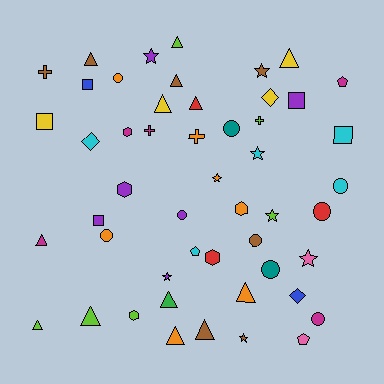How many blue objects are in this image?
There are 2 blue objects.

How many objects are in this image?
There are 50 objects.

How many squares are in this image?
There are 5 squares.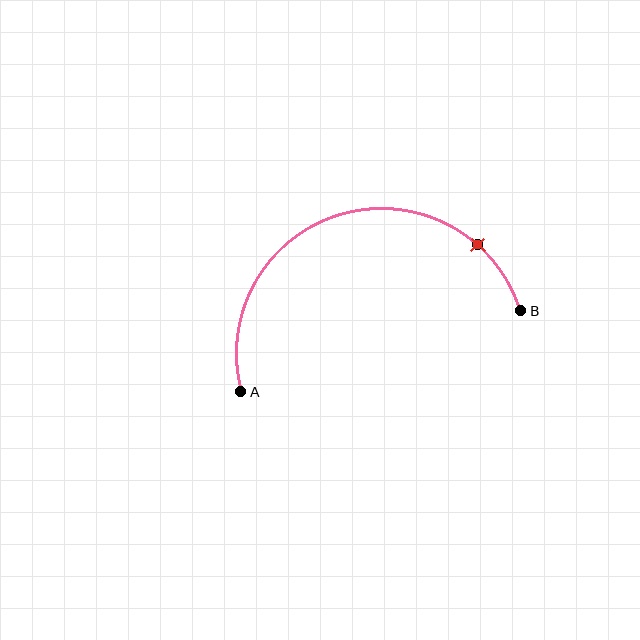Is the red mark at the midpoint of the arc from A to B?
No. The red mark lies on the arc but is closer to endpoint B. The arc midpoint would be at the point on the curve equidistant along the arc from both A and B.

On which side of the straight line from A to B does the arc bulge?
The arc bulges above the straight line connecting A and B.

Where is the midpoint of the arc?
The arc midpoint is the point on the curve farthest from the straight line joining A and B. It sits above that line.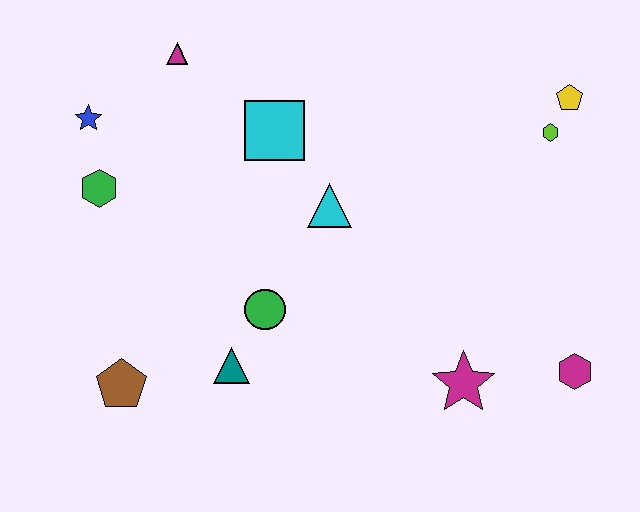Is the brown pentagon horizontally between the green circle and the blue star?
Yes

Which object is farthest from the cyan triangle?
The magenta hexagon is farthest from the cyan triangle.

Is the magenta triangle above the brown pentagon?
Yes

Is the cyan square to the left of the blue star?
No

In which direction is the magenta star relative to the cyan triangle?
The magenta star is below the cyan triangle.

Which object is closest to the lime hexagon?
The yellow pentagon is closest to the lime hexagon.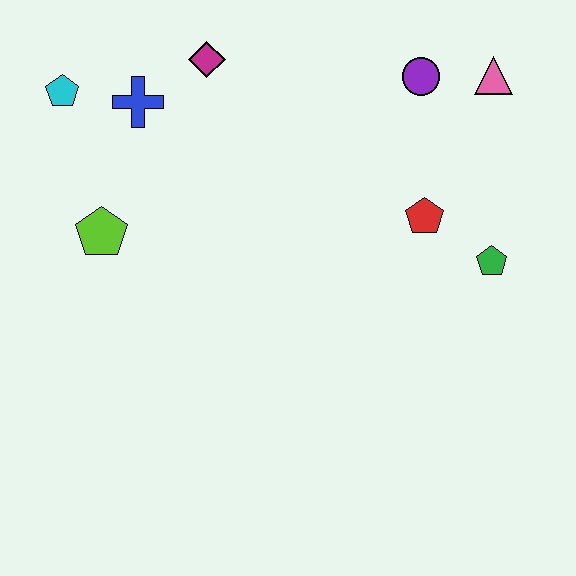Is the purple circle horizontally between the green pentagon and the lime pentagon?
Yes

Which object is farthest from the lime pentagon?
The pink triangle is farthest from the lime pentagon.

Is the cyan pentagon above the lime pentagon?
Yes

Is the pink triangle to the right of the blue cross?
Yes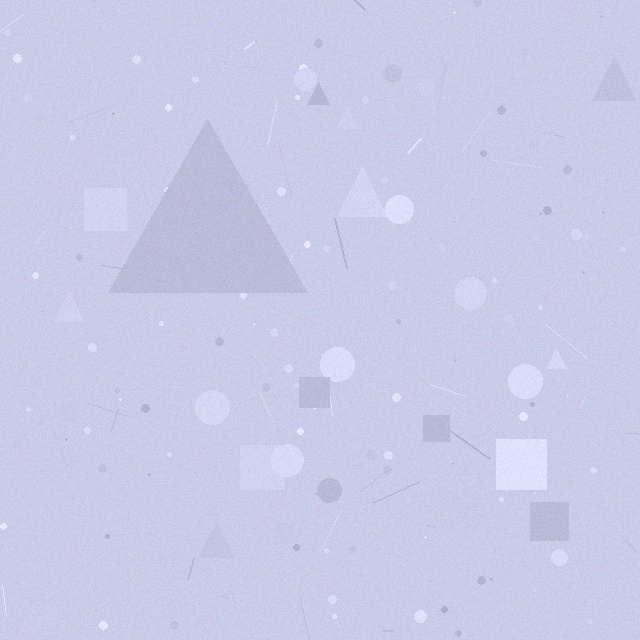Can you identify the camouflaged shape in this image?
The camouflaged shape is a triangle.